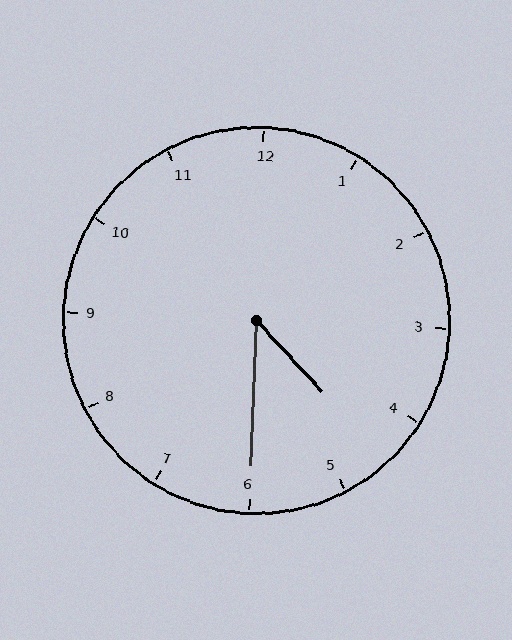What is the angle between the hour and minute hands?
Approximately 45 degrees.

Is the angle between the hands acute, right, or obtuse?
It is acute.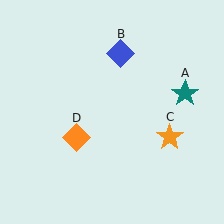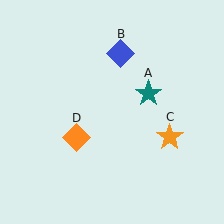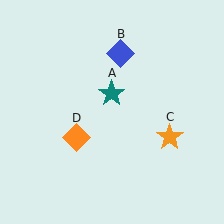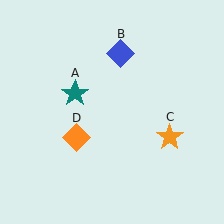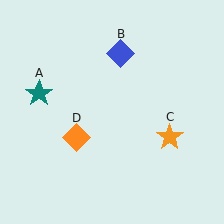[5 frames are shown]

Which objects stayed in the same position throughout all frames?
Blue diamond (object B) and orange star (object C) and orange diamond (object D) remained stationary.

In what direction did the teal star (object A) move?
The teal star (object A) moved left.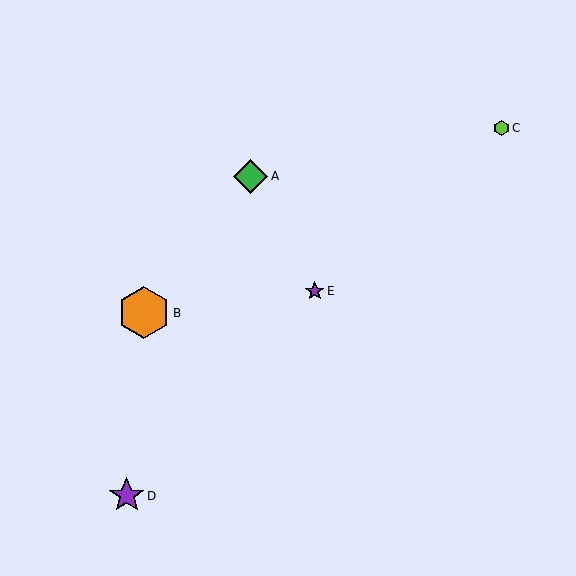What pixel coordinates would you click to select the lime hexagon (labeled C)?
Click at (501, 128) to select the lime hexagon C.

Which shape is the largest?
The orange hexagon (labeled B) is the largest.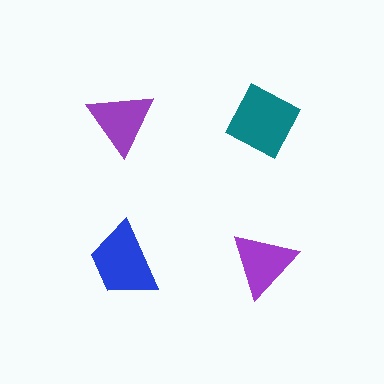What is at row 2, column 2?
A purple triangle.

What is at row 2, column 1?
A blue trapezoid.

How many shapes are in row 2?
2 shapes.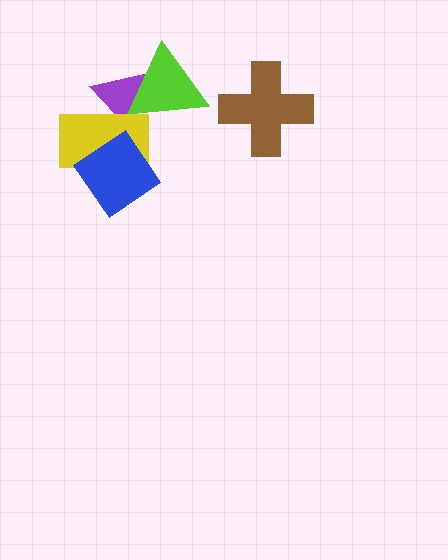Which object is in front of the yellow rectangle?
The blue diamond is in front of the yellow rectangle.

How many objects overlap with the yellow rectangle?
2 objects overlap with the yellow rectangle.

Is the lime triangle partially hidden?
No, no other shape covers it.